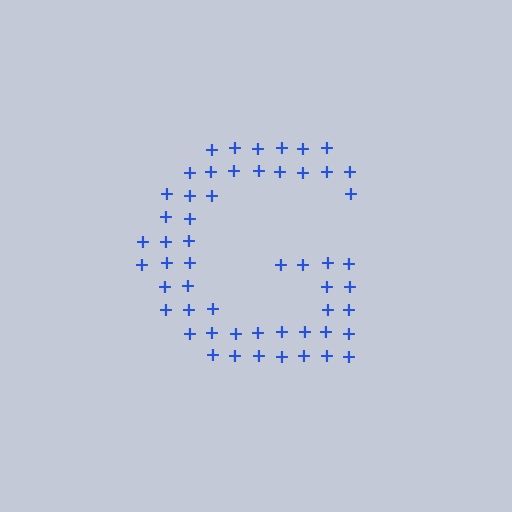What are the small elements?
The small elements are plus signs.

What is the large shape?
The large shape is the letter G.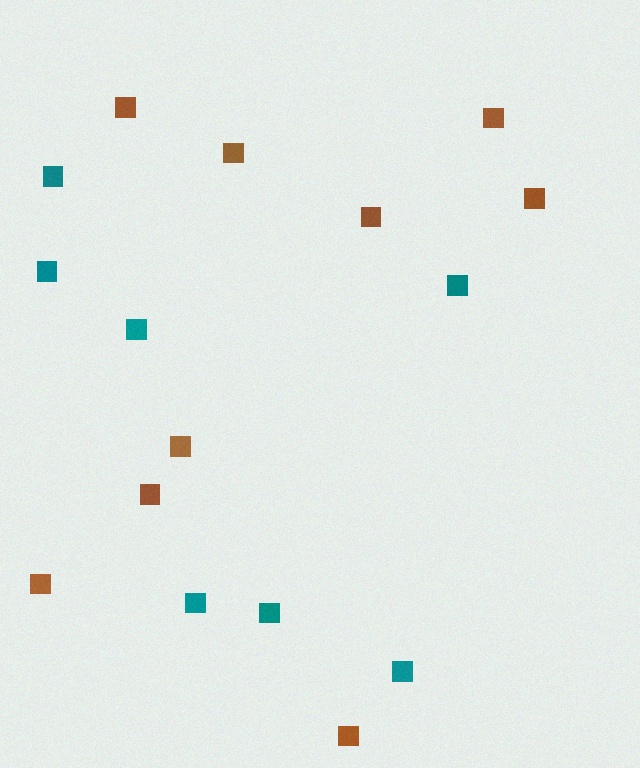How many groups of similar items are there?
There are 2 groups: one group of brown squares (9) and one group of teal squares (7).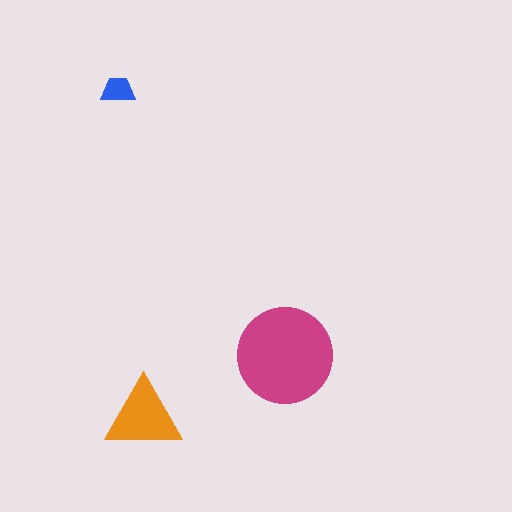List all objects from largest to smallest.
The magenta circle, the orange triangle, the blue trapezoid.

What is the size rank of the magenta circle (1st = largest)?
1st.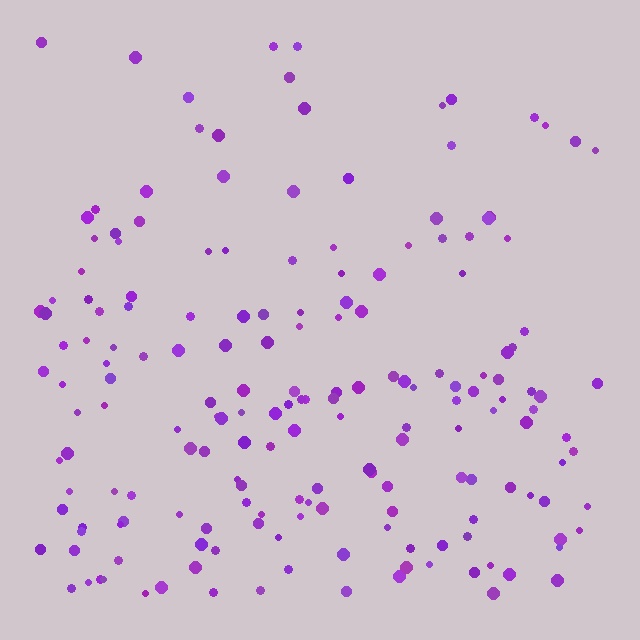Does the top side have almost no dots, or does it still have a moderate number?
Still a moderate number, just noticeably fewer than the bottom.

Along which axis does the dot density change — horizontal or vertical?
Vertical.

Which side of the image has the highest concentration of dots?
The bottom.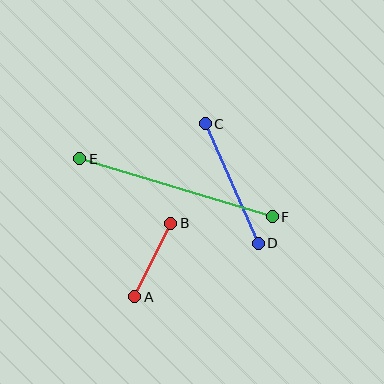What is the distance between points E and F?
The distance is approximately 201 pixels.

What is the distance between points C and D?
The distance is approximately 131 pixels.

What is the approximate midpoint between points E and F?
The midpoint is at approximately (176, 188) pixels.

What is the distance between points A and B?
The distance is approximately 82 pixels.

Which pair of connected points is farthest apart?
Points E and F are farthest apart.